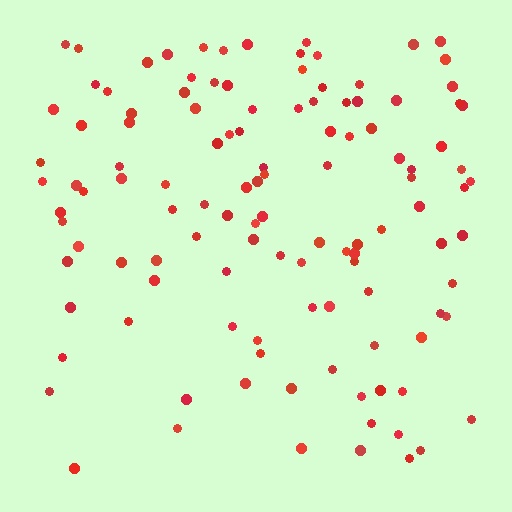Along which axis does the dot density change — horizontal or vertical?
Vertical.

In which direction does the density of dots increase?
From bottom to top, with the top side densest.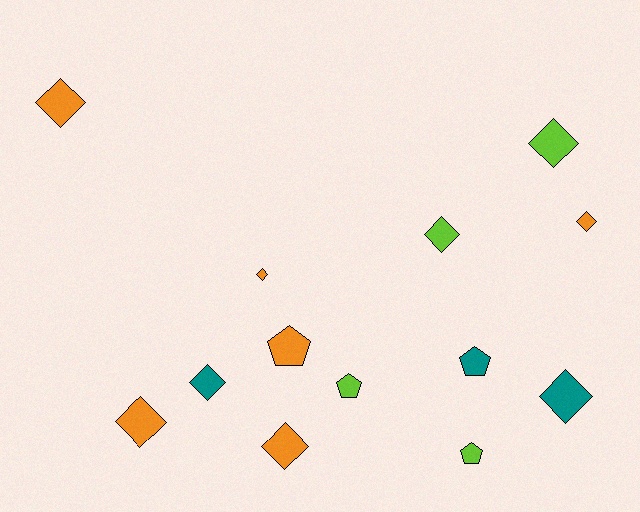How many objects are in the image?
There are 13 objects.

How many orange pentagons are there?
There is 1 orange pentagon.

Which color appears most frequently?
Orange, with 6 objects.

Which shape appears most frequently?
Diamond, with 9 objects.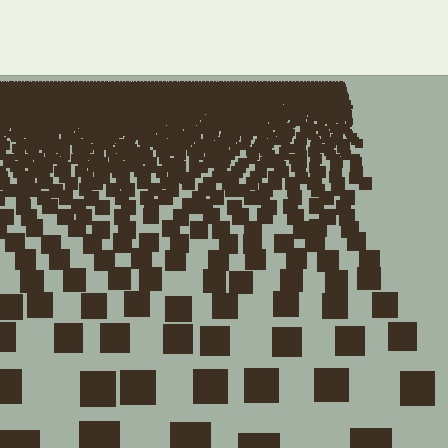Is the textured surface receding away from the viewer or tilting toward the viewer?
The surface is receding away from the viewer. Texture elements get smaller and denser toward the top.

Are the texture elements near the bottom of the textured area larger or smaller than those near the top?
Larger. Near the bottom, elements are closer to the viewer and appear at a bigger on-screen size.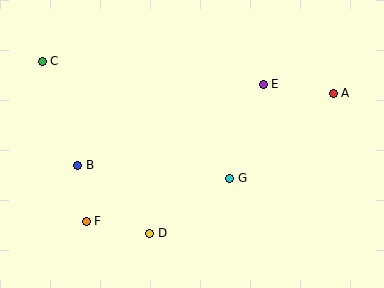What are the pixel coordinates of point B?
Point B is at (78, 165).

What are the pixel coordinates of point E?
Point E is at (263, 84).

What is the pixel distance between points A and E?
The distance between A and E is 71 pixels.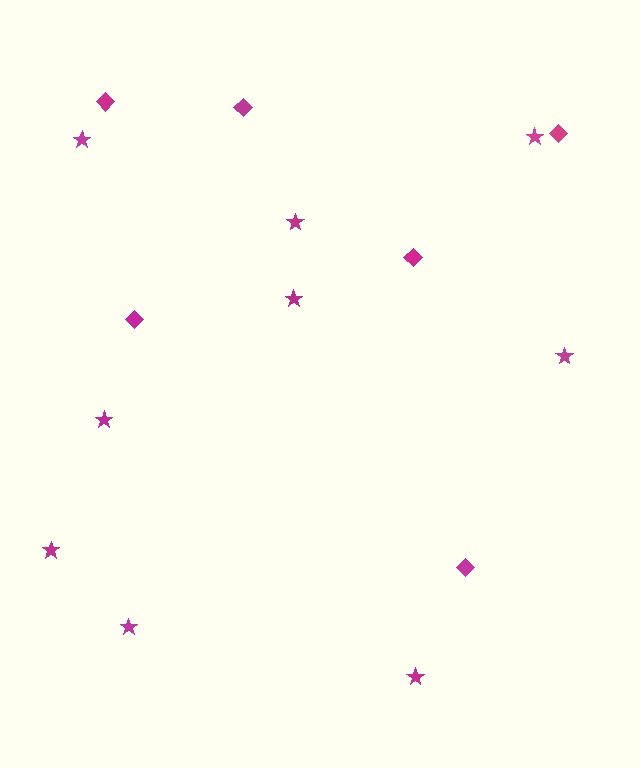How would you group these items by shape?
There are 2 groups: one group of diamonds (6) and one group of stars (9).